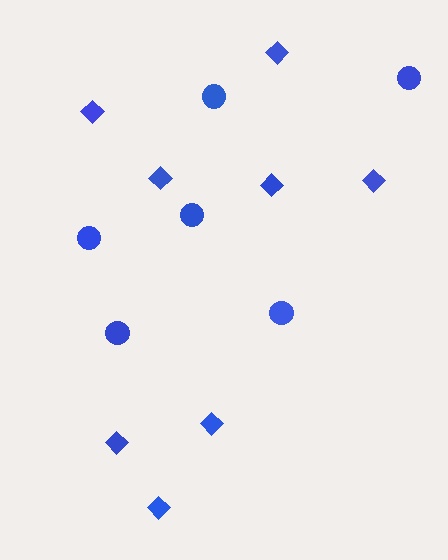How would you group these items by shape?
There are 2 groups: one group of diamonds (8) and one group of circles (6).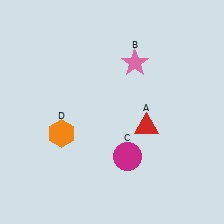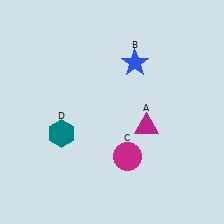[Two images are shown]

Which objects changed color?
A changed from red to magenta. B changed from pink to blue. D changed from orange to teal.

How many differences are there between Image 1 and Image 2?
There are 3 differences between the two images.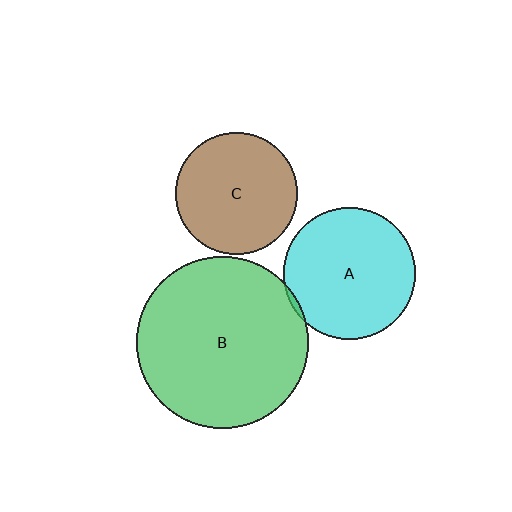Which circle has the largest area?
Circle B (green).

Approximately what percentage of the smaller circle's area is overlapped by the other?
Approximately 5%.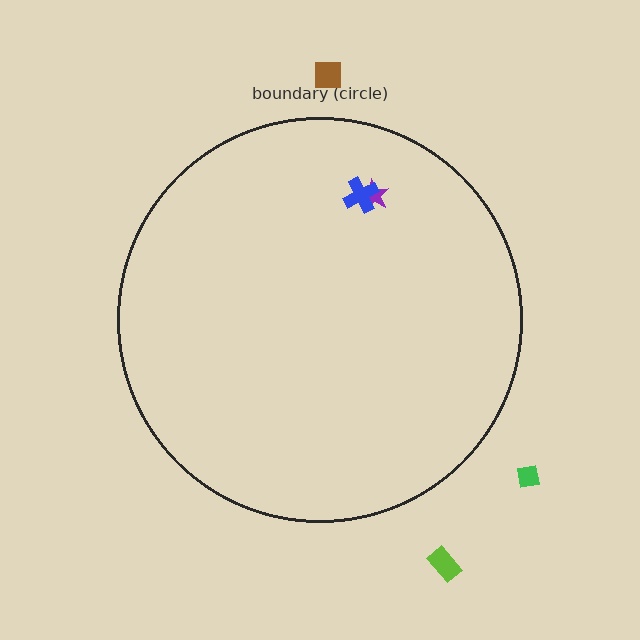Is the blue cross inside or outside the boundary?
Inside.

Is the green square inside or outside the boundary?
Outside.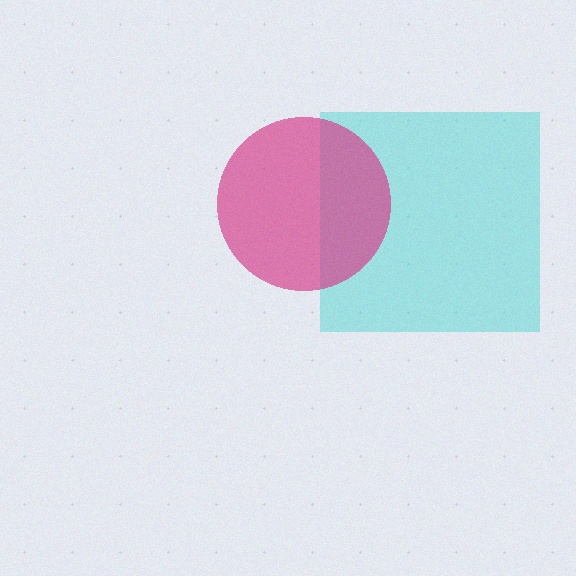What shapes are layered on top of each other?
The layered shapes are: a cyan square, a magenta circle.